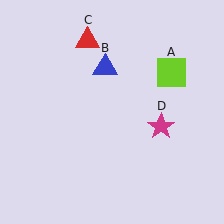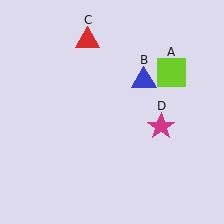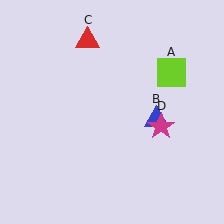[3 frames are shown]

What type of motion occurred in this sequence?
The blue triangle (object B) rotated clockwise around the center of the scene.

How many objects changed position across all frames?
1 object changed position: blue triangle (object B).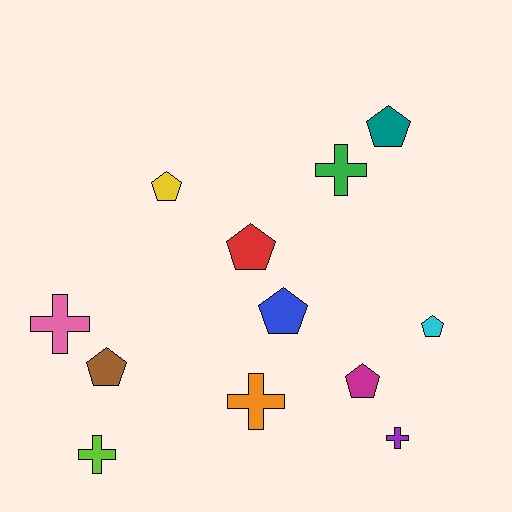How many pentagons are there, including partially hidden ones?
There are 7 pentagons.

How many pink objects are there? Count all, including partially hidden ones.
There is 1 pink object.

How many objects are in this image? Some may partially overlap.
There are 12 objects.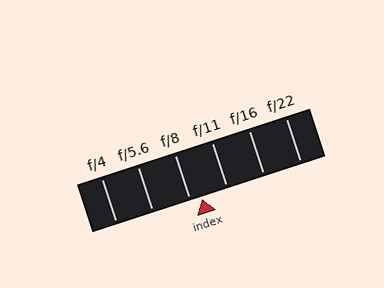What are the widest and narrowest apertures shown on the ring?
The widest aperture shown is f/4 and the narrowest is f/22.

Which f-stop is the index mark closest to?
The index mark is closest to f/8.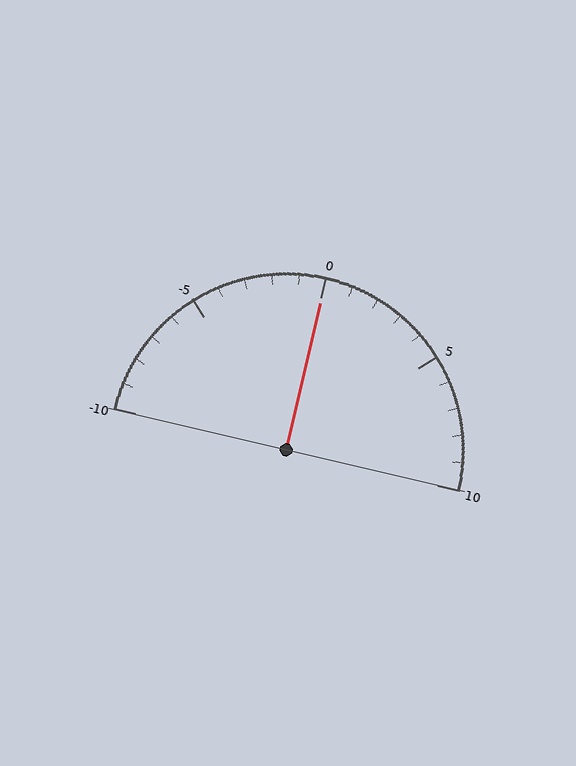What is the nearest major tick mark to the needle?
The nearest major tick mark is 0.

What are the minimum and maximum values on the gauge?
The gauge ranges from -10 to 10.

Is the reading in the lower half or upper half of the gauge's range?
The reading is in the upper half of the range (-10 to 10).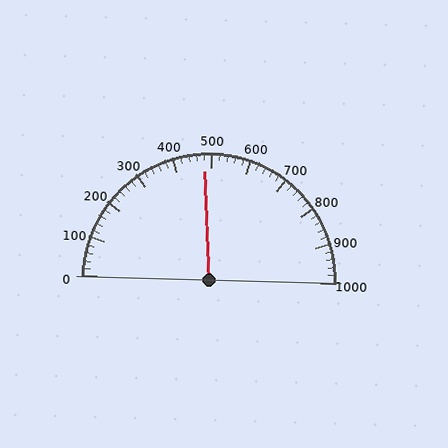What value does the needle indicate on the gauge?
The needle indicates approximately 480.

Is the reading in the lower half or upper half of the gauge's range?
The reading is in the lower half of the range (0 to 1000).